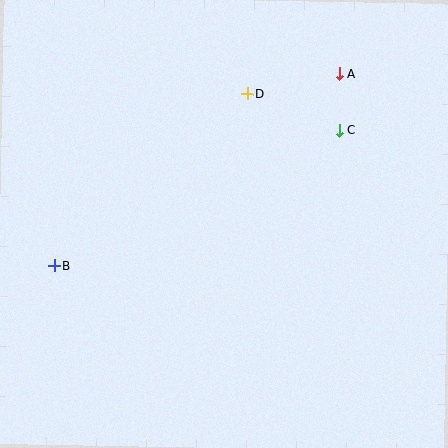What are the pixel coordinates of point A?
Point A is at (339, 74).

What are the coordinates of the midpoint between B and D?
The midpoint between B and D is at (151, 180).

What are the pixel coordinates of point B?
Point B is at (55, 266).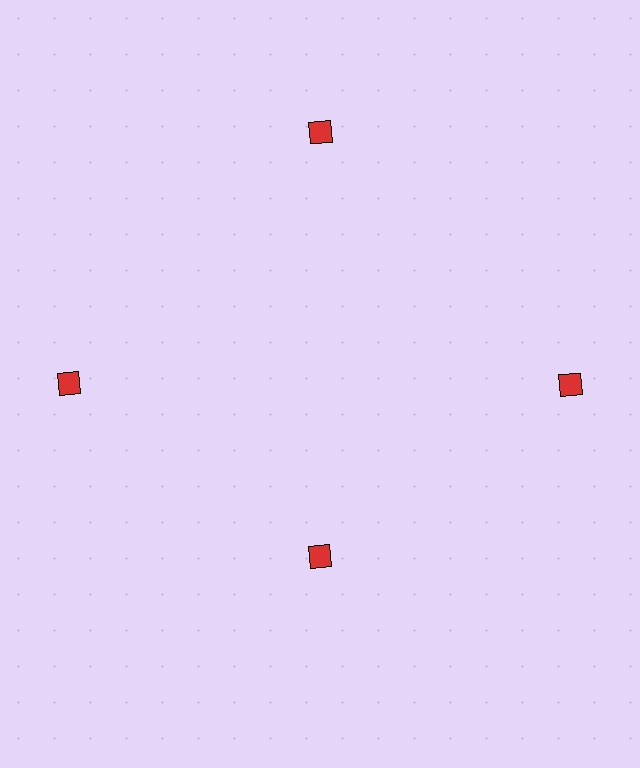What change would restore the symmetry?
The symmetry would be restored by moving it outward, back onto the ring so that all 4 diamonds sit at equal angles and equal distance from the center.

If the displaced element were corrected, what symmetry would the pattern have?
It would have 4-fold rotational symmetry — the pattern would map onto itself every 90 degrees.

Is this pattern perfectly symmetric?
No. The 4 red diamonds are arranged in a ring, but one element near the 6 o'clock position is pulled inward toward the center, breaking the 4-fold rotational symmetry.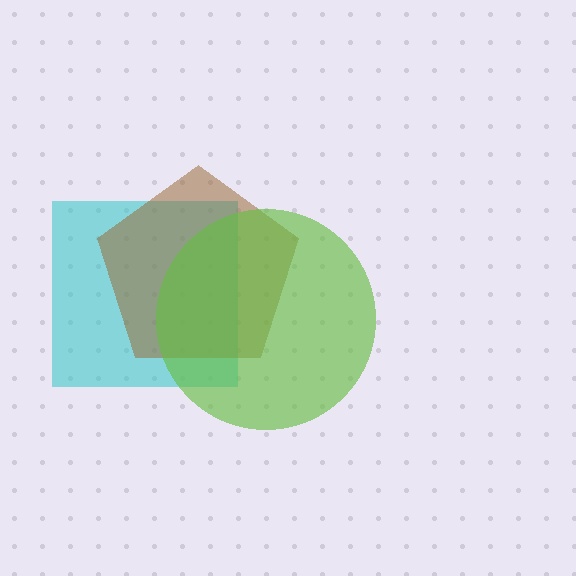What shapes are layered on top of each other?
The layered shapes are: a cyan square, a brown pentagon, a lime circle.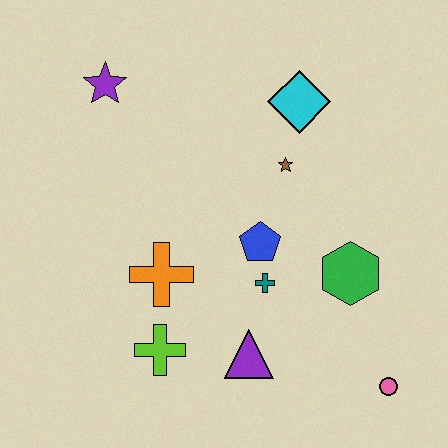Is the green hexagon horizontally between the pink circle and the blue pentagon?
Yes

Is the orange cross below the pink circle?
No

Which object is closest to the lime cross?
The orange cross is closest to the lime cross.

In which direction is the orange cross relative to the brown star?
The orange cross is to the left of the brown star.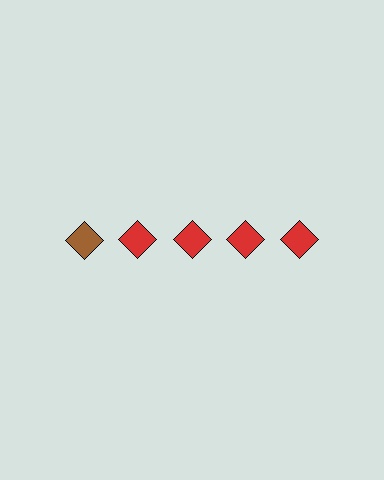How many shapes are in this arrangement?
There are 5 shapes arranged in a grid pattern.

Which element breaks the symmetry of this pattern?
The brown diamond in the top row, leftmost column breaks the symmetry. All other shapes are red diamonds.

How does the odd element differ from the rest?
It has a different color: brown instead of red.